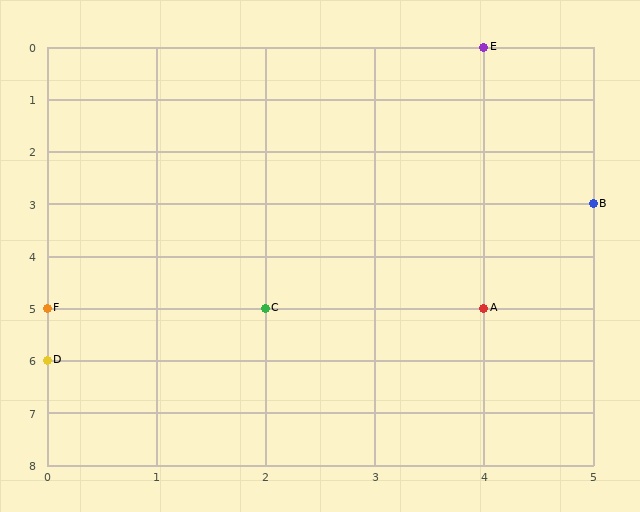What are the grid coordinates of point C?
Point C is at grid coordinates (2, 5).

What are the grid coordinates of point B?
Point B is at grid coordinates (5, 3).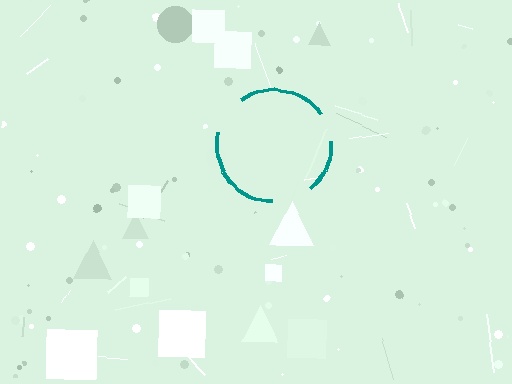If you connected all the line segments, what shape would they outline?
They would outline a circle.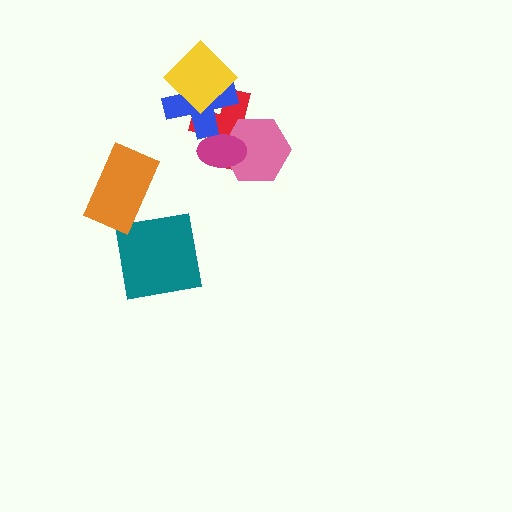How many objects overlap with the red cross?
4 objects overlap with the red cross.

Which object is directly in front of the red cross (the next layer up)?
The pink hexagon is directly in front of the red cross.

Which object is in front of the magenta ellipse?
The blue cross is in front of the magenta ellipse.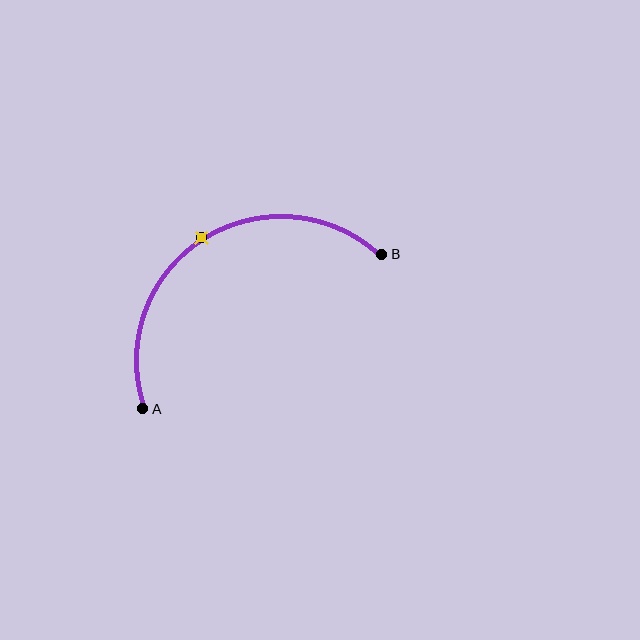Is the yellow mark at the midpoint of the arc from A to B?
Yes. The yellow mark lies on the arc at equal arc-length from both A and B — it is the arc midpoint.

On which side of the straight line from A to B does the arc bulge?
The arc bulges above the straight line connecting A and B.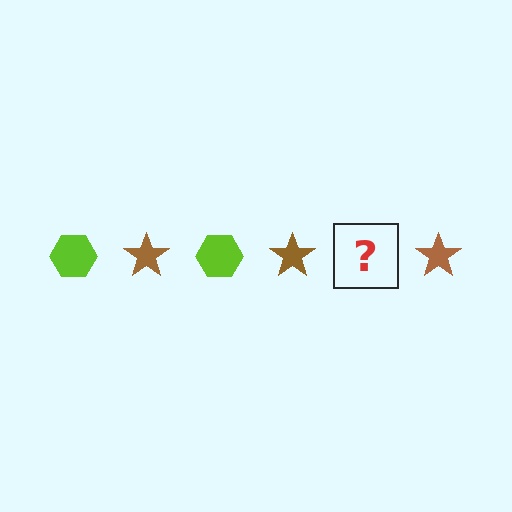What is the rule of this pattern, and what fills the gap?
The rule is that the pattern alternates between lime hexagon and brown star. The gap should be filled with a lime hexagon.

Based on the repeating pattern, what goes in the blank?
The blank should be a lime hexagon.